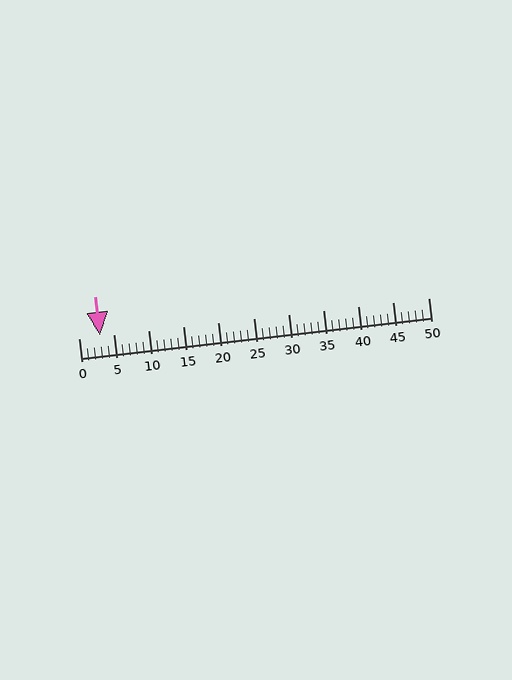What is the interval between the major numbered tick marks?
The major tick marks are spaced 5 units apart.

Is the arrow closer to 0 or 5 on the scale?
The arrow is closer to 5.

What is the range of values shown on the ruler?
The ruler shows values from 0 to 50.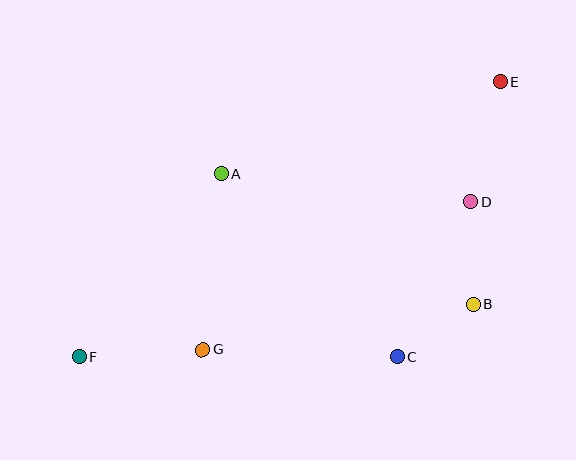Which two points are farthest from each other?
Points E and F are farthest from each other.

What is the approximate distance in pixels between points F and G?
The distance between F and G is approximately 124 pixels.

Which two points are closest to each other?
Points B and C are closest to each other.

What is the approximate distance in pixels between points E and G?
The distance between E and G is approximately 401 pixels.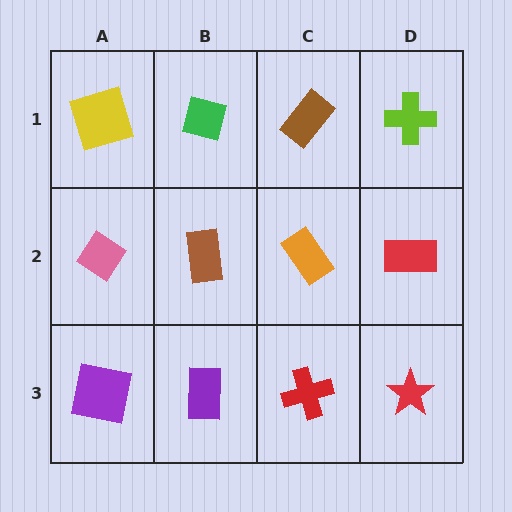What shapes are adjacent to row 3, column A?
A pink diamond (row 2, column A), a purple rectangle (row 3, column B).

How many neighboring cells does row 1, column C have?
3.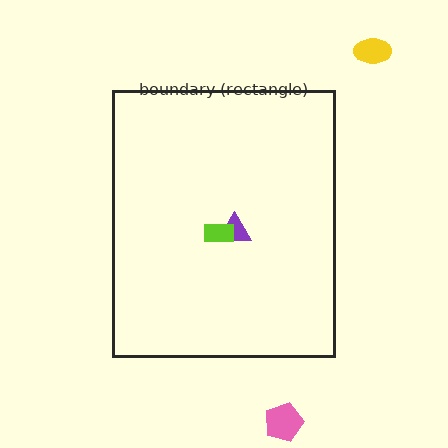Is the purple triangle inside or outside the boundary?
Inside.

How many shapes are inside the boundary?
2 inside, 2 outside.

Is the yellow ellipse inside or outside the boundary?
Outside.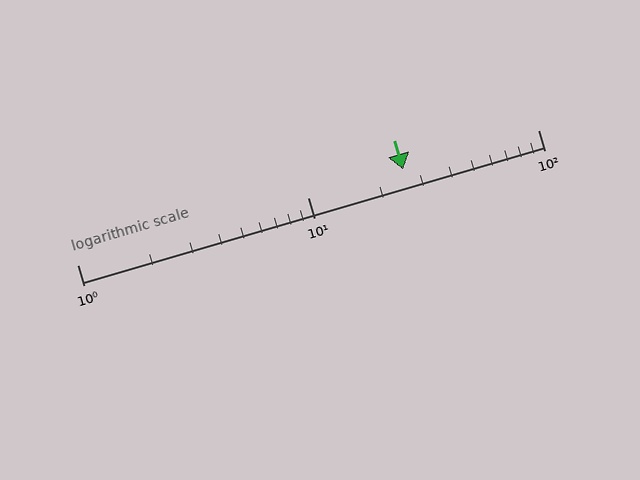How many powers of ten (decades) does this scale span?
The scale spans 2 decades, from 1 to 100.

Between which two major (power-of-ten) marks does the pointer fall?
The pointer is between 10 and 100.